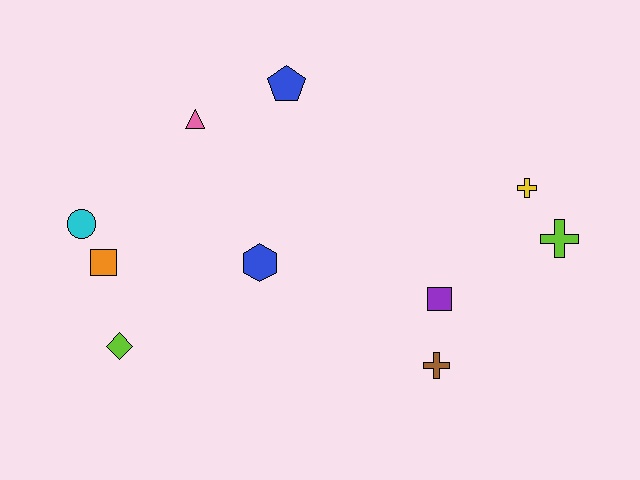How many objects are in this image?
There are 10 objects.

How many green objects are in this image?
There are no green objects.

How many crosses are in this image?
There are 3 crosses.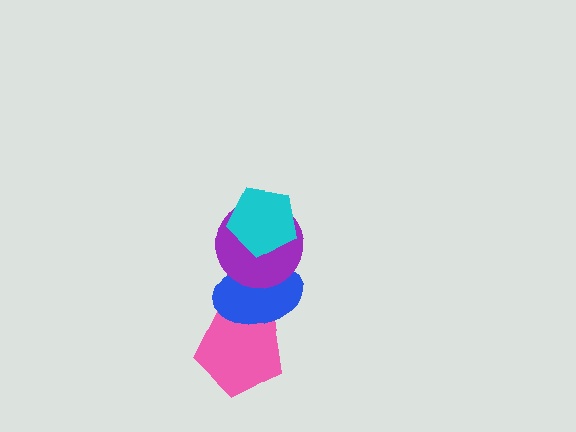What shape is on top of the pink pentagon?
The blue ellipse is on top of the pink pentagon.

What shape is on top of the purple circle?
The cyan pentagon is on top of the purple circle.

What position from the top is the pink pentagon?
The pink pentagon is 4th from the top.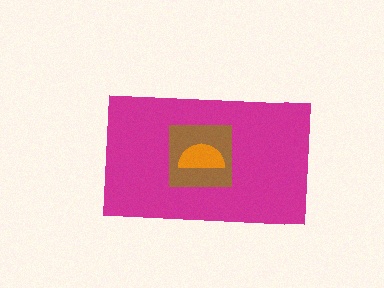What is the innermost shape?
The orange semicircle.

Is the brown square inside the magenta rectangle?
Yes.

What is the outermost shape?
The magenta rectangle.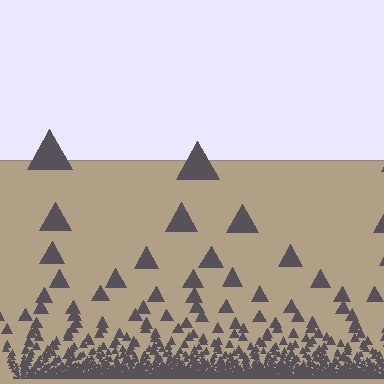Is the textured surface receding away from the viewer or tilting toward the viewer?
The surface appears to tilt toward the viewer. Texture elements get larger and sparser toward the top.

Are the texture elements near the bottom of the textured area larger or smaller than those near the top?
Smaller. The gradient is inverted — elements near the bottom are smaller and denser.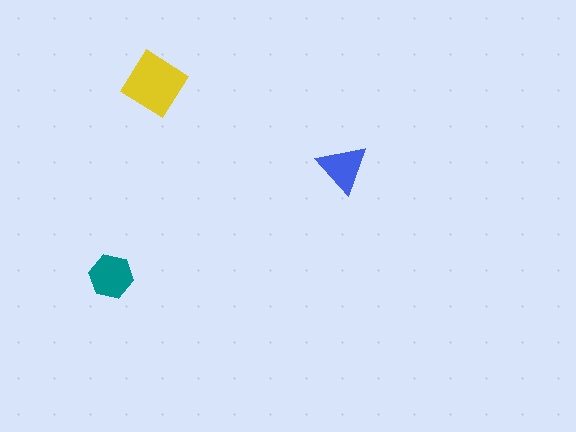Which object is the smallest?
The blue triangle.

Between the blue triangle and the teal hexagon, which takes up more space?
The teal hexagon.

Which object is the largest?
The yellow diamond.